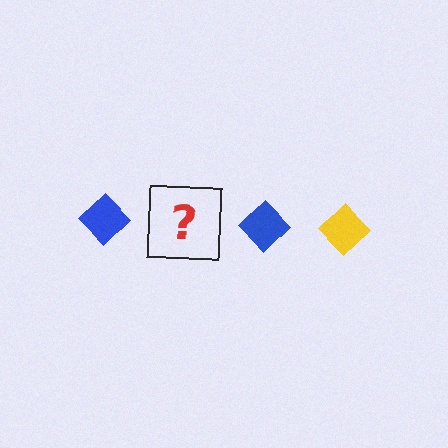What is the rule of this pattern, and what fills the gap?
The rule is that the pattern cycles through blue, yellow diamonds. The gap should be filled with a yellow diamond.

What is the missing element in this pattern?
The missing element is a yellow diamond.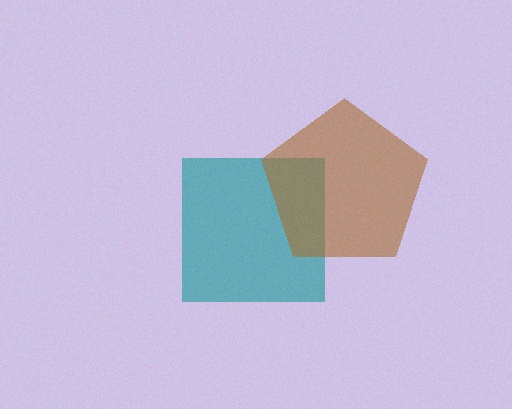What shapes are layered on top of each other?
The layered shapes are: a teal square, a brown pentagon.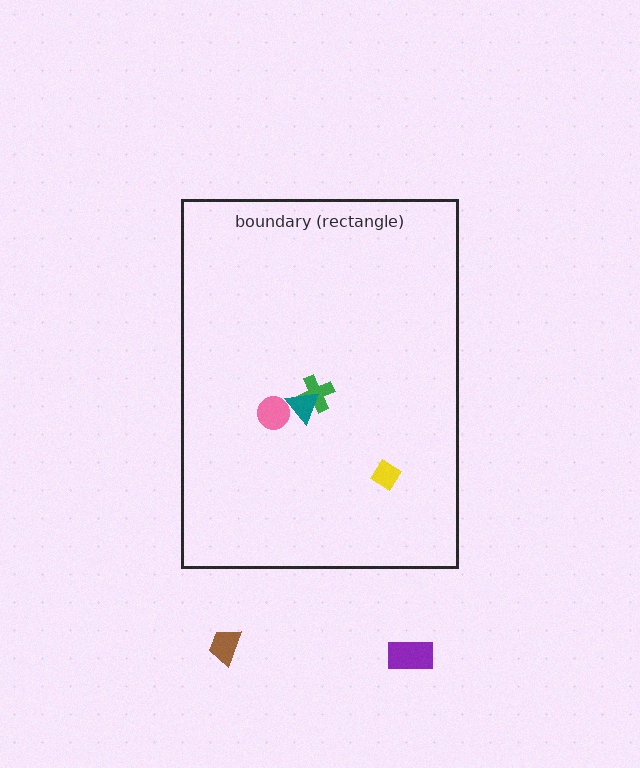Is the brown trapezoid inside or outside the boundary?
Outside.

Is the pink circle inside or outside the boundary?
Inside.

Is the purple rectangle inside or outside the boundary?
Outside.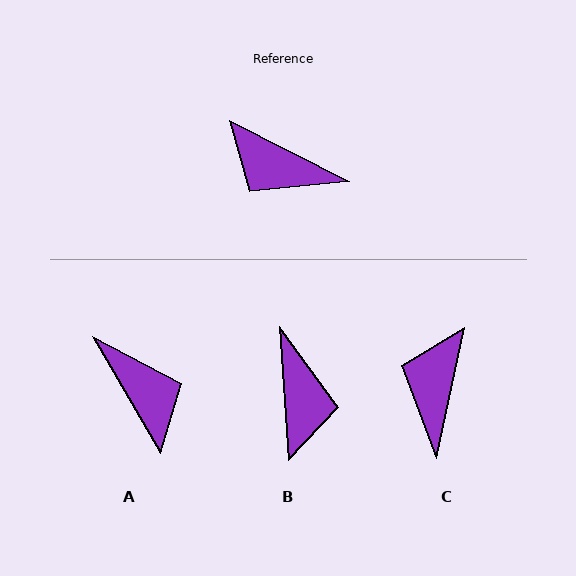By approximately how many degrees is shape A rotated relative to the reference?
Approximately 147 degrees counter-clockwise.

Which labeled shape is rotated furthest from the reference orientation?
A, about 147 degrees away.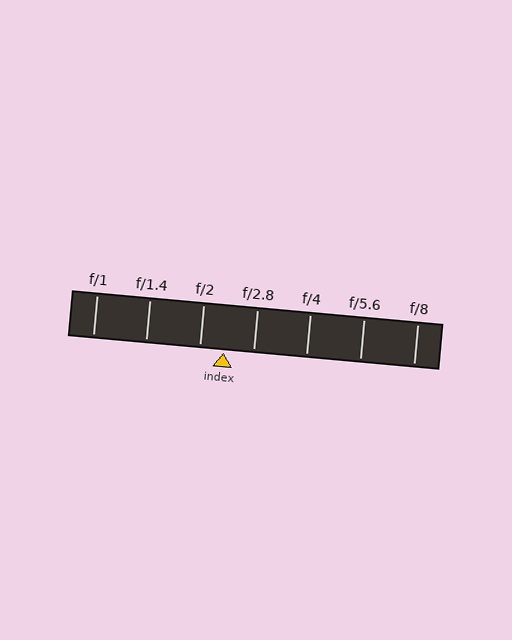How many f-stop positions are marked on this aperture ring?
There are 7 f-stop positions marked.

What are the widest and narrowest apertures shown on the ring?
The widest aperture shown is f/1 and the narrowest is f/8.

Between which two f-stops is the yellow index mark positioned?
The index mark is between f/2 and f/2.8.